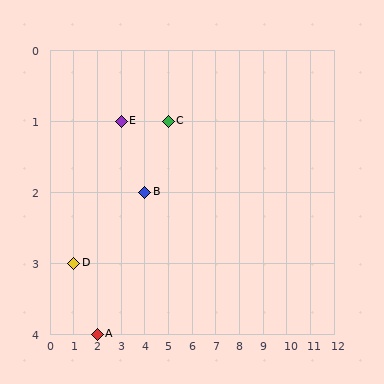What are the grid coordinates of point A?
Point A is at grid coordinates (2, 4).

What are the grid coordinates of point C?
Point C is at grid coordinates (5, 1).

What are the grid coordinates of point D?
Point D is at grid coordinates (1, 3).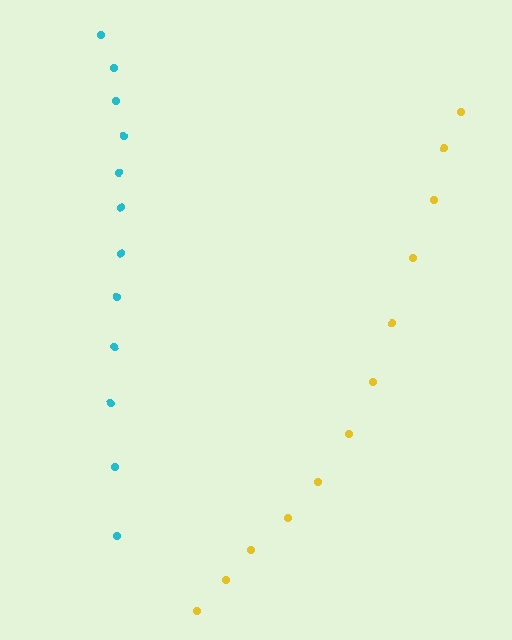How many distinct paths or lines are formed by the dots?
There are 2 distinct paths.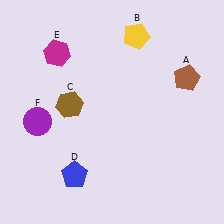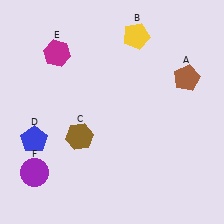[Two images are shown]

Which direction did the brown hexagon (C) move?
The brown hexagon (C) moved down.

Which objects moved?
The objects that moved are: the brown hexagon (C), the blue pentagon (D), the purple circle (F).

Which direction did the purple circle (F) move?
The purple circle (F) moved down.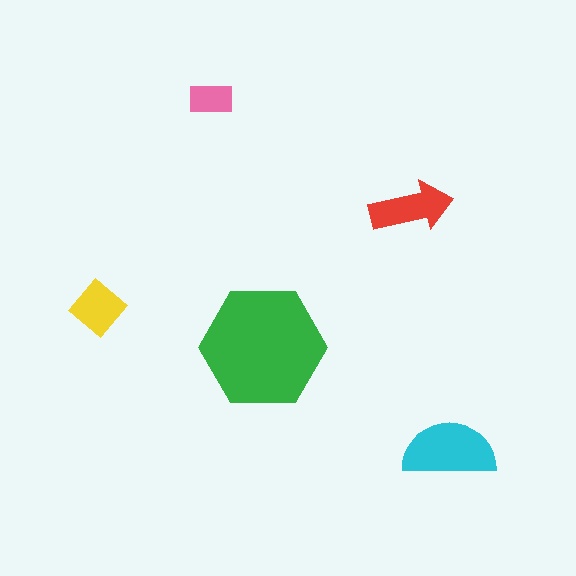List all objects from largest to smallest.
The green hexagon, the cyan semicircle, the red arrow, the yellow diamond, the pink rectangle.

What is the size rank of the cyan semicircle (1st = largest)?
2nd.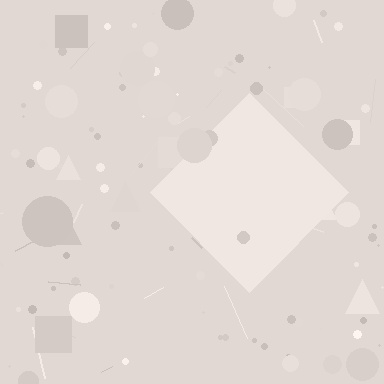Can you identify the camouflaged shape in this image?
The camouflaged shape is a diamond.